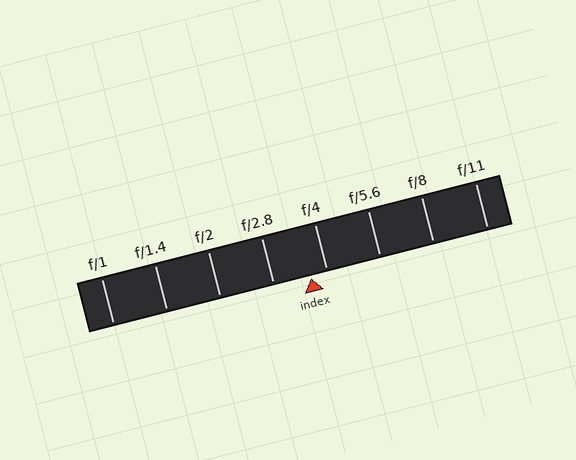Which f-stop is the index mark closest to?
The index mark is closest to f/4.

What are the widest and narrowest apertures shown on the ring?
The widest aperture shown is f/1 and the narrowest is f/11.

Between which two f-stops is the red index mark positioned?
The index mark is between f/2.8 and f/4.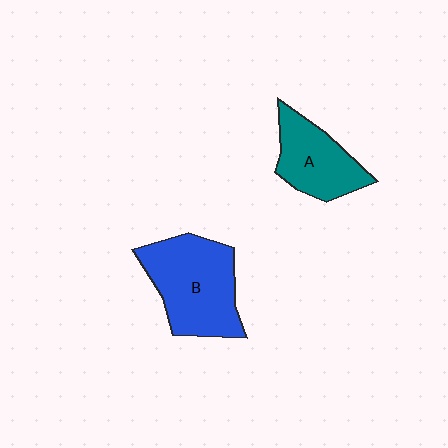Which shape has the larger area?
Shape B (blue).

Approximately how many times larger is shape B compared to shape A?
Approximately 1.5 times.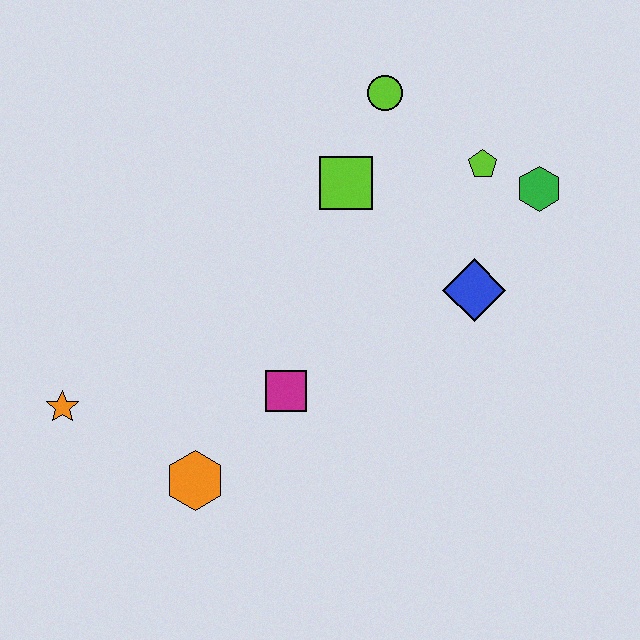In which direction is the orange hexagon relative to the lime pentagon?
The orange hexagon is below the lime pentagon.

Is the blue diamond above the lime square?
No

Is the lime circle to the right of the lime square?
Yes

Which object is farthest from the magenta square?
The green hexagon is farthest from the magenta square.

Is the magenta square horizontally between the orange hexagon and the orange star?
No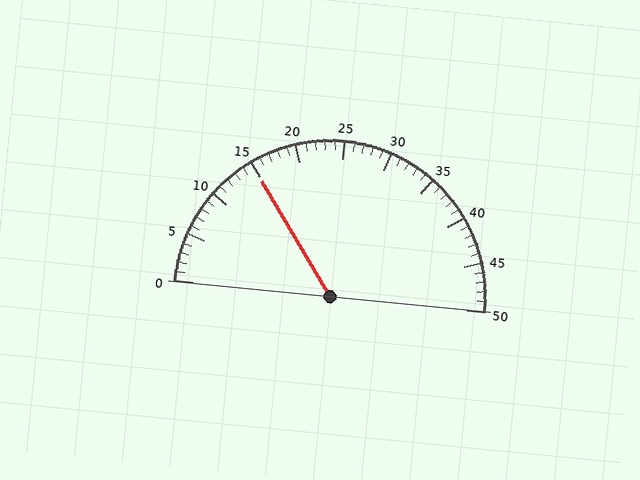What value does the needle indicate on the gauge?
The needle indicates approximately 15.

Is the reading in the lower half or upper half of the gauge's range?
The reading is in the lower half of the range (0 to 50).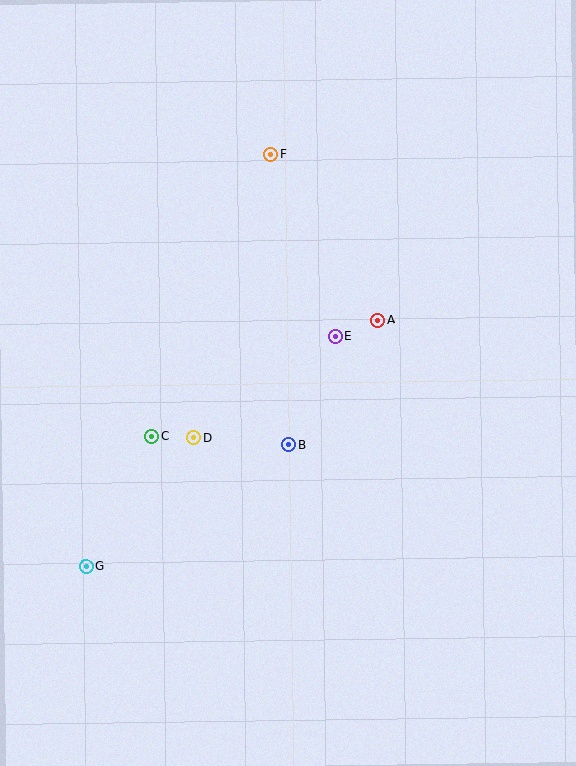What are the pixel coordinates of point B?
Point B is at (289, 445).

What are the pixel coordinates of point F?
Point F is at (271, 154).